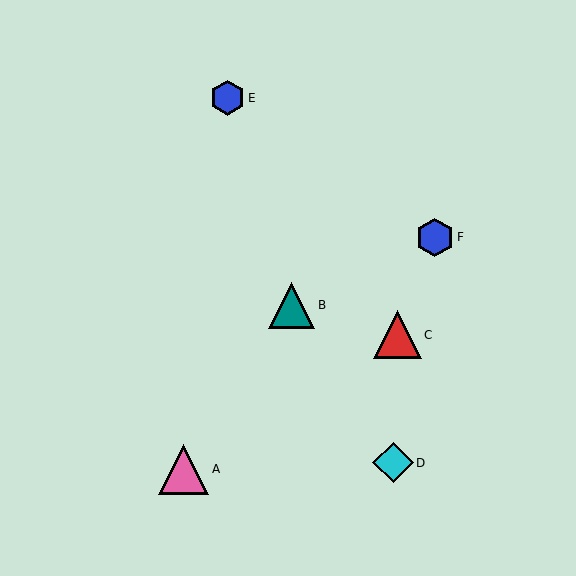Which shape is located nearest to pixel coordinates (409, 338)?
The red triangle (labeled C) at (397, 335) is nearest to that location.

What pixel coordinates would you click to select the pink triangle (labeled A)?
Click at (184, 469) to select the pink triangle A.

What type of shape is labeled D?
Shape D is a cyan diamond.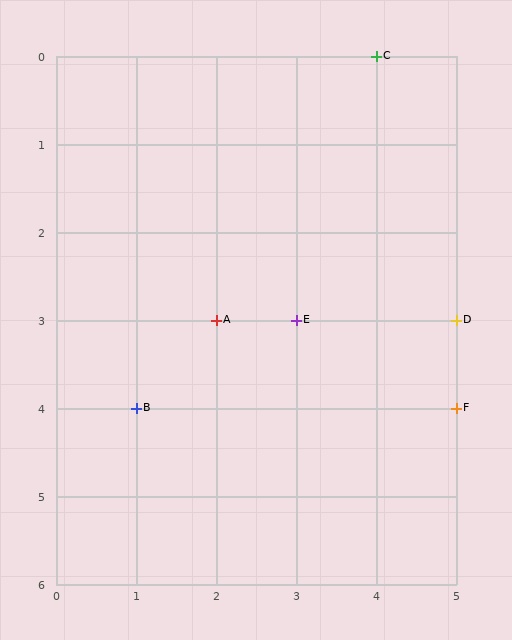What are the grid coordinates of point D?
Point D is at grid coordinates (5, 3).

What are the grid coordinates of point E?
Point E is at grid coordinates (3, 3).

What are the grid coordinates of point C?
Point C is at grid coordinates (4, 0).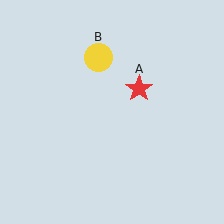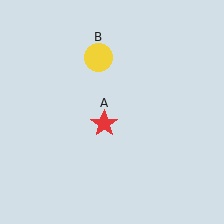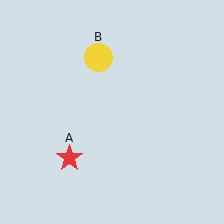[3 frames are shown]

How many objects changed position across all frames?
1 object changed position: red star (object A).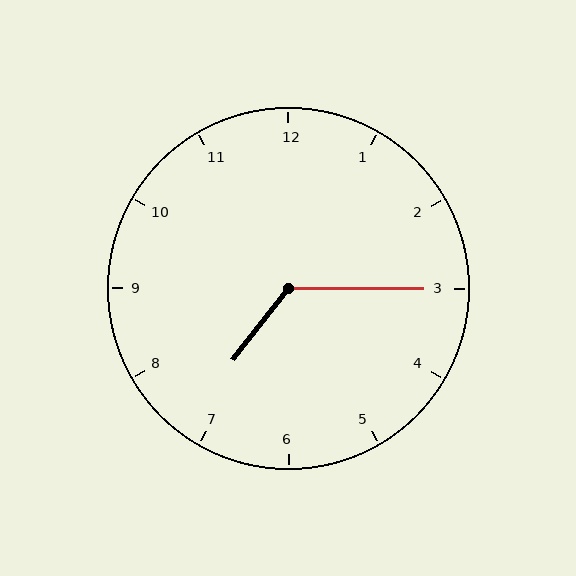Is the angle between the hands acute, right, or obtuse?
It is obtuse.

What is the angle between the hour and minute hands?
Approximately 128 degrees.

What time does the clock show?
7:15.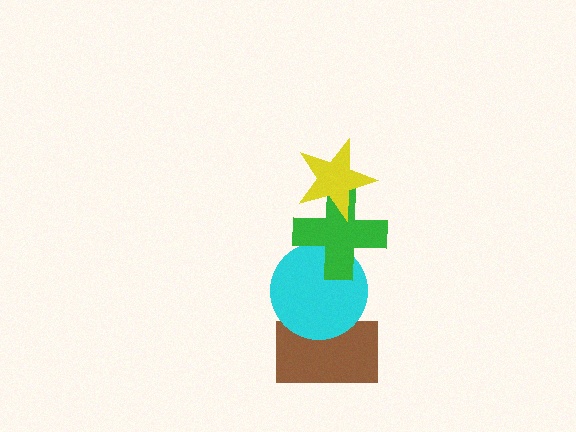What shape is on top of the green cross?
The yellow star is on top of the green cross.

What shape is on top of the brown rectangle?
The cyan circle is on top of the brown rectangle.